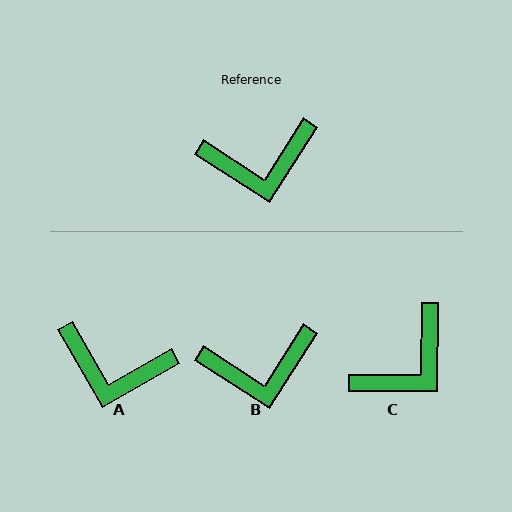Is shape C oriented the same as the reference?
No, it is off by about 32 degrees.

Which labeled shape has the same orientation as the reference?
B.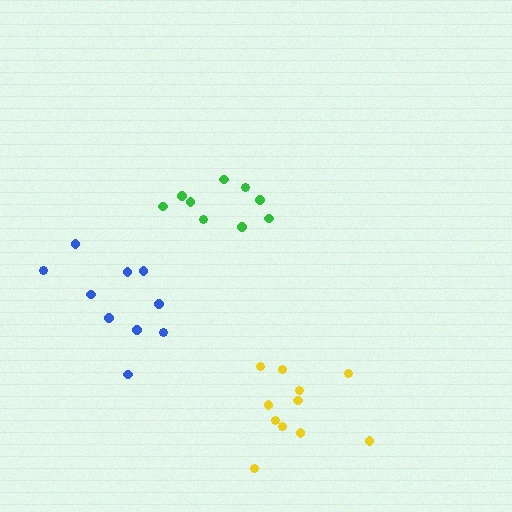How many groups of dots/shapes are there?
There are 3 groups.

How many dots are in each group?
Group 1: 10 dots, Group 2: 9 dots, Group 3: 11 dots (30 total).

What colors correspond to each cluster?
The clusters are colored: blue, green, yellow.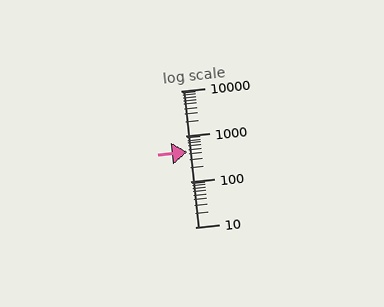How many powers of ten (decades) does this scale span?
The scale spans 3 decades, from 10 to 10000.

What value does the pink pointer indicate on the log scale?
The pointer indicates approximately 440.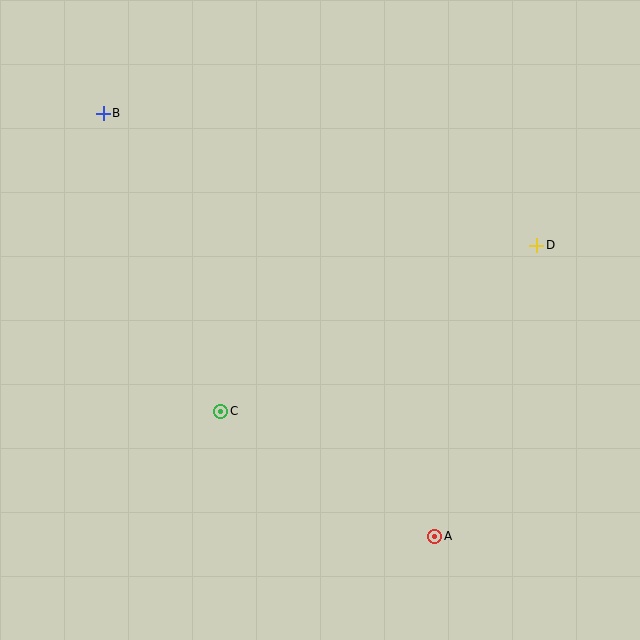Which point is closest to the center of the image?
Point C at (221, 411) is closest to the center.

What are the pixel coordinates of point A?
Point A is at (435, 536).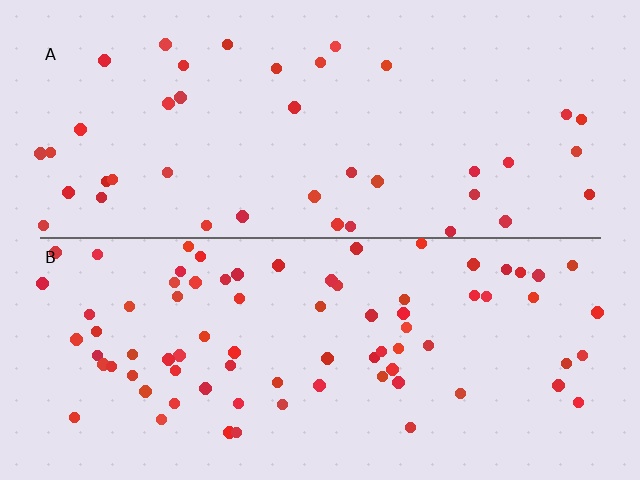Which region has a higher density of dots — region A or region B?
B (the bottom).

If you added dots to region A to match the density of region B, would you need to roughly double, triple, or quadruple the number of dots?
Approximately double.